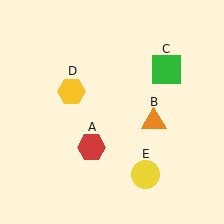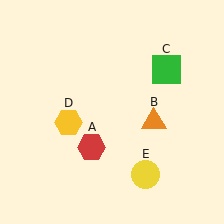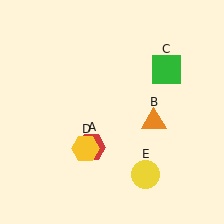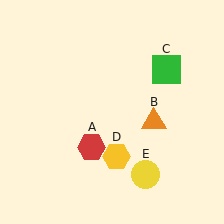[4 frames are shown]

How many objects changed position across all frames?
1 object changed position: yellow hexagon (object D).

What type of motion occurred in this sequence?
The yellow hexagon (object D) rotated counterclockwise around the center of the scene.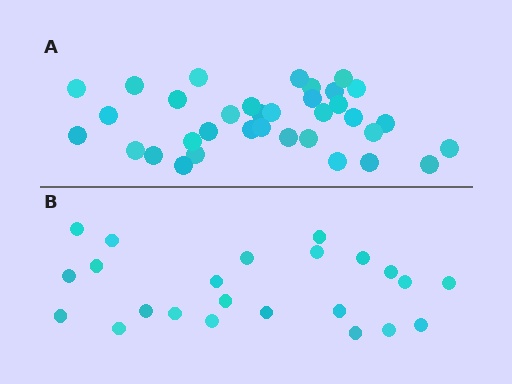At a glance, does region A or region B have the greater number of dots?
Region A (the top region) has more dots.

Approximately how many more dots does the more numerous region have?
Region A has roughly 12 or so more dots than region B.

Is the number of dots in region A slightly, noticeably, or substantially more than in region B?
Region A has substantially more. The ratio is roughly 1.5 to 1.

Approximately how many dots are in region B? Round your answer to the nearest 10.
About 20 dots. (The exact count is 23, which rounds to 20.)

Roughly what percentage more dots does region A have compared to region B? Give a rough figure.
About 50% more.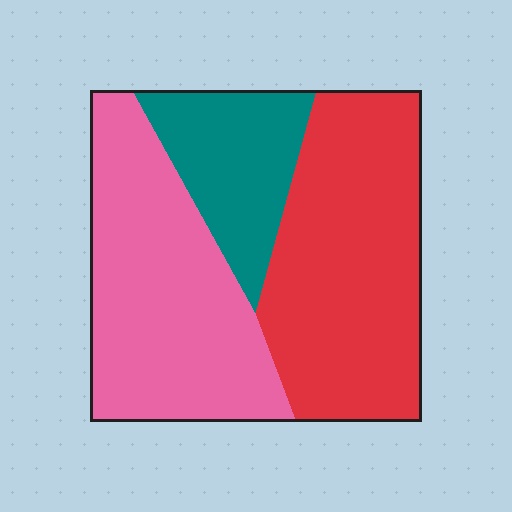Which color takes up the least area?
Teal, at roughly 20%.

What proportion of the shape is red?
Red covers roughly 40% of the shape.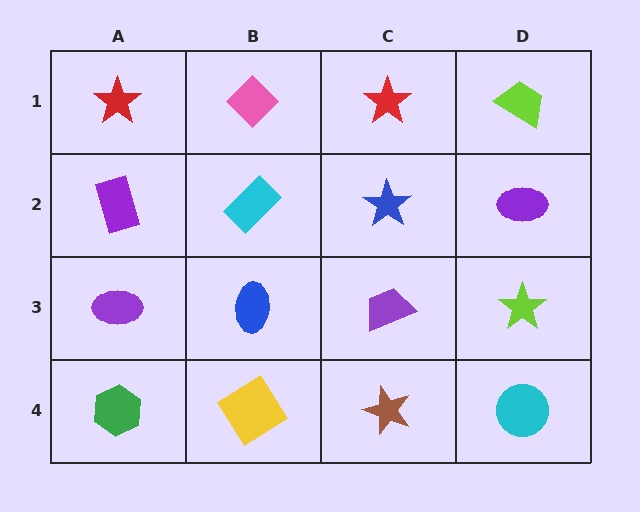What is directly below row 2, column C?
A purple trapezoid.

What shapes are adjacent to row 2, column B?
A pink diamond (row 1, column B), a blue ellipse (row 3, column B), a purple rectangle (row 2, column A), a blue star (row 2, column C).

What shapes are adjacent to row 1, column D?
A purple ellipse (row 2, column D), a red star (row 1, column C).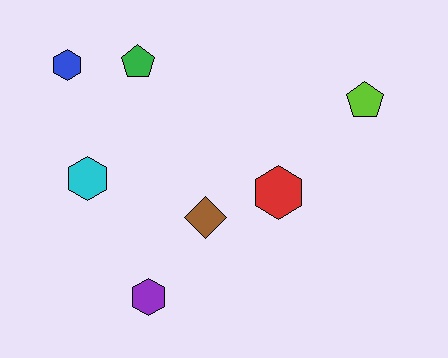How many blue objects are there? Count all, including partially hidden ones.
There is 1 blue object.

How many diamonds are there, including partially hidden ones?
There is 1 diamond.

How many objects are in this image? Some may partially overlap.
There are 7 objects.